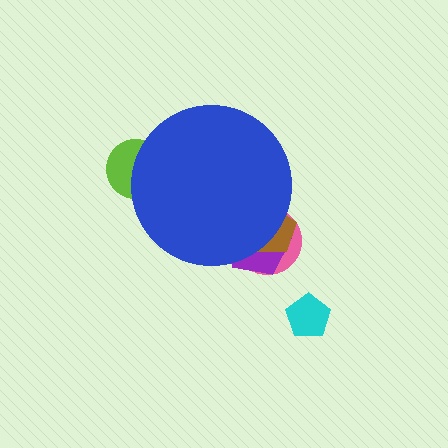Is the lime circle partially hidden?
Yes, the lime circle is partially hidden behind the blue circle.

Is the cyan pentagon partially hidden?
No, the cyan pentagon is fully visible.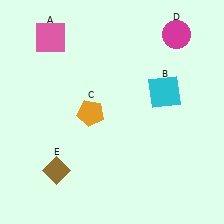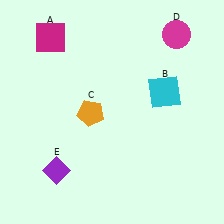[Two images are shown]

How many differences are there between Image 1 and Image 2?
There are 2 differences between the two images.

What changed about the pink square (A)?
In Image 1, A is pink. In Image 2, it changed to magenta.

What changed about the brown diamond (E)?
In Image 1, E is brown. In Image 2, it changed to purple.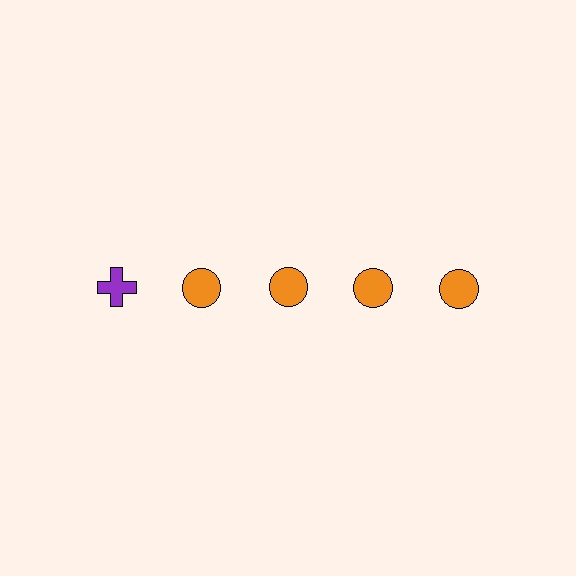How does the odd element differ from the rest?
It differs in both color (purple instead of orange) and shape (cross instead of circle).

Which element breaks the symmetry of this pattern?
The purple cross in the top row, leftmost column breaks the symmetry. All other shapes are orange circles.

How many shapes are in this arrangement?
There are 5 shapes arranged in a grid pattern.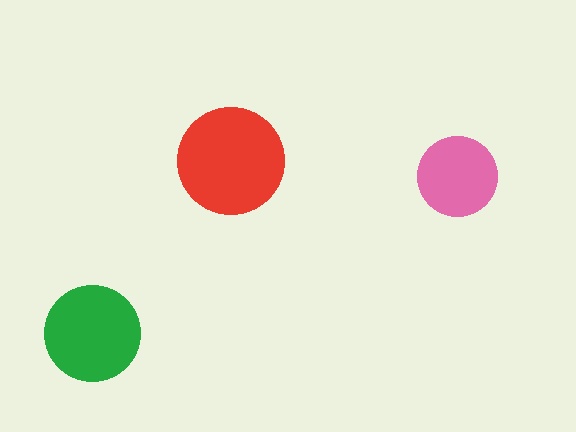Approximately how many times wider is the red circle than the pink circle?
About 1.5 times wider.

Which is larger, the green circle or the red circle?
The red one.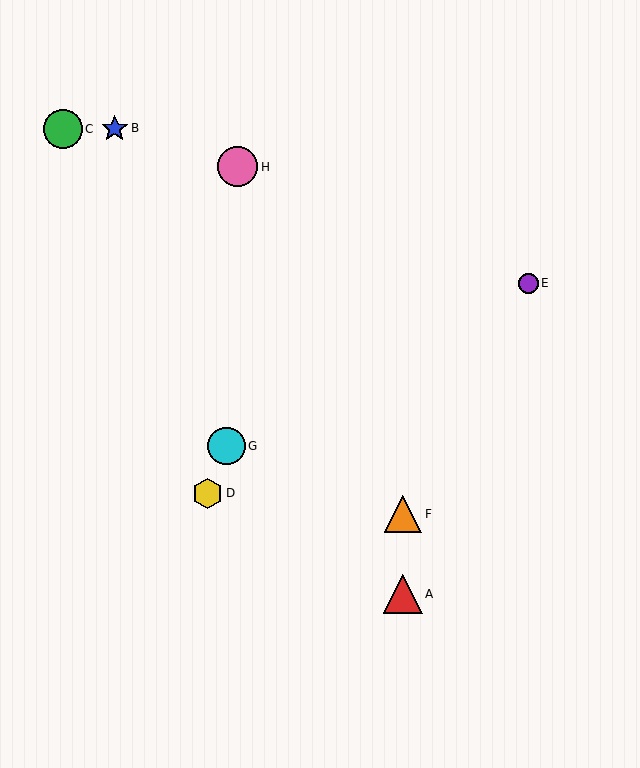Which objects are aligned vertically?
Objects A, F are aligned vertically.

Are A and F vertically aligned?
Yes, both are at x≈403.